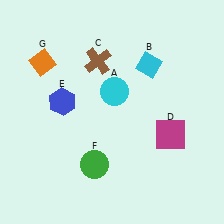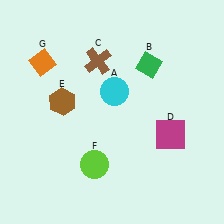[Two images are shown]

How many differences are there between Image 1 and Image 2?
There are 3 differences between the two images.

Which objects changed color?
B changed from cyan to green. E changed from blue to brown. F changed from green to lime.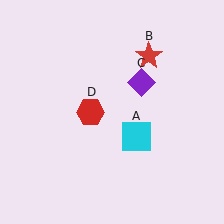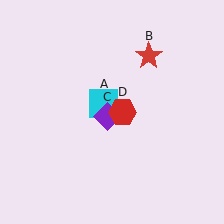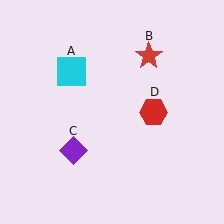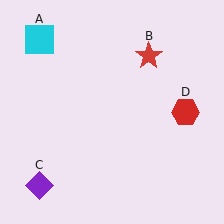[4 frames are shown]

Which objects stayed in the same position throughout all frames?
Red star (object B) remained stationary.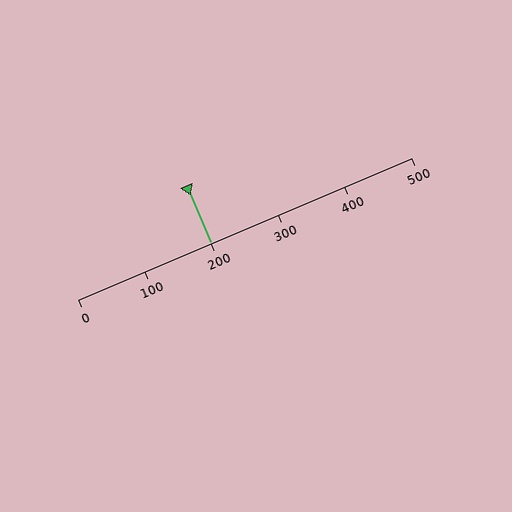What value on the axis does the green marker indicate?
The marker indicates approximately 200.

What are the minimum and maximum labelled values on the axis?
The axis runs from 0 to 500.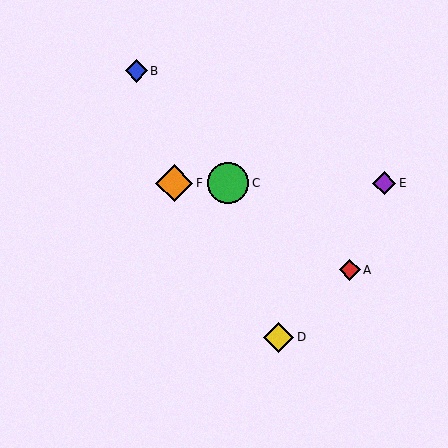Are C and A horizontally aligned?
No, C is at y≈183 and A is at y≈270.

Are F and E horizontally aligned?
Yes, both are at y≈183.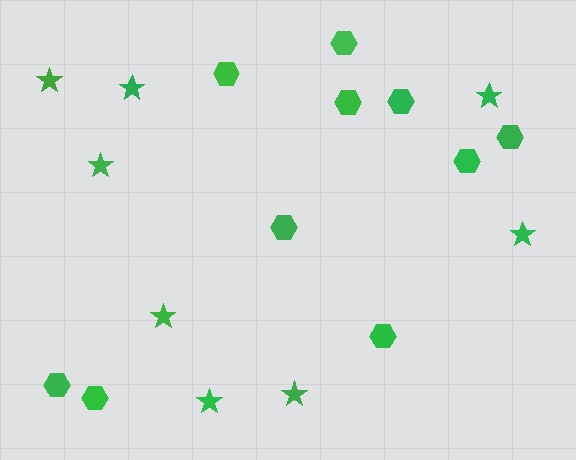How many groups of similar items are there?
There are 2 groups: one group of stars (8) and one group of hexagons (10).